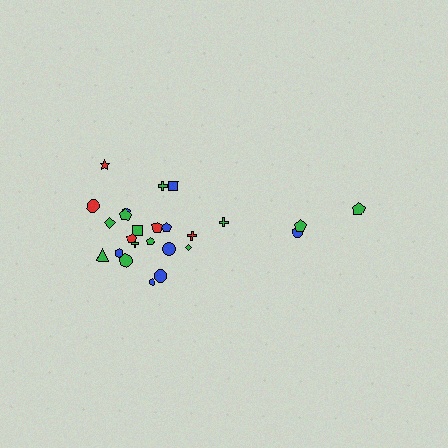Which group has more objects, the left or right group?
The left group.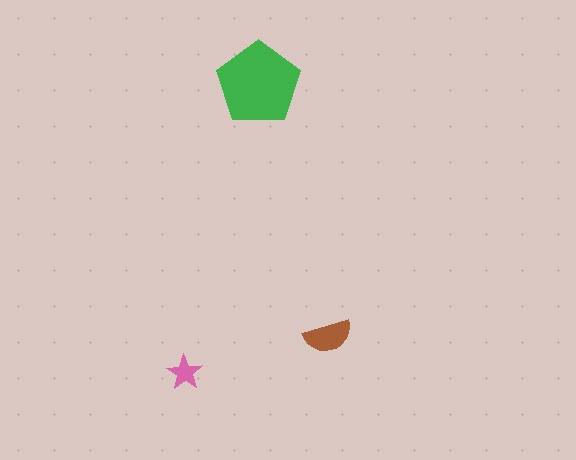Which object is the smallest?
The pink star.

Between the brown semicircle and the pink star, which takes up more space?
The brown semicircle.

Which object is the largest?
The green pentagon.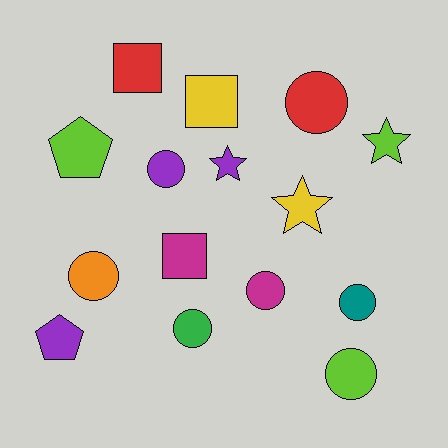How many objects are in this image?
There are 15 objects.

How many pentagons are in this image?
There are 2 pentagons.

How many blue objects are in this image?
There are no blue objects.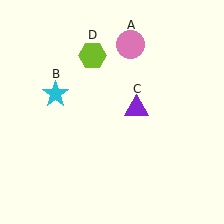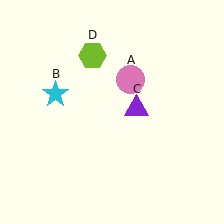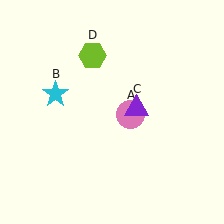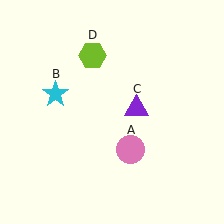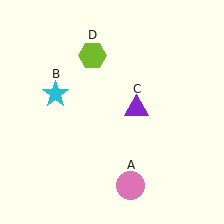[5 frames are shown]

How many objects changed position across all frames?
1 object changed position: pink circle (object A).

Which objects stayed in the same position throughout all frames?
Cyan star (object B) and purple triangle (object C) and lime hexagon (object D) remained stationary.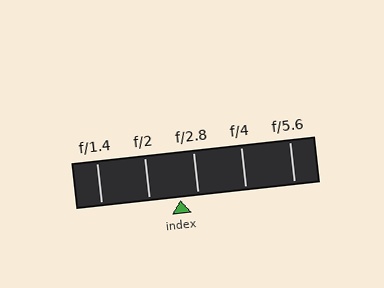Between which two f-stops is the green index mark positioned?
The index mark is between f/2 and f/2.8.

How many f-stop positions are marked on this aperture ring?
There are 5 f-stop positions marked.